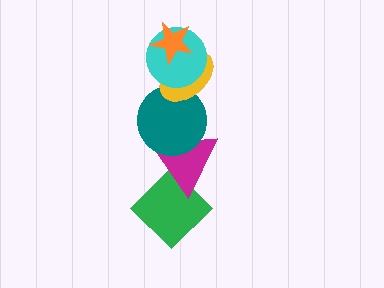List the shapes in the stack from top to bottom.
From top to bottom: the orange star, the cyan circle, the yellow ellipse, the teal circle, the magenta triangle, the green diamond.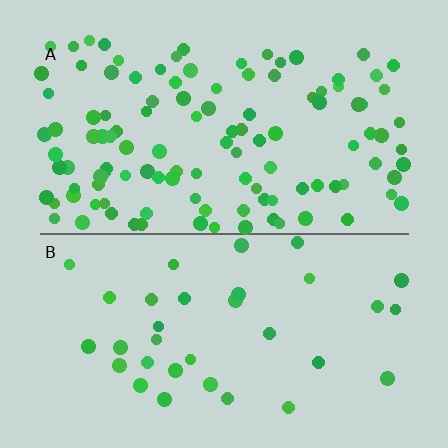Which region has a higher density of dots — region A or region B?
A (the top).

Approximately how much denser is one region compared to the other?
Approximately 3.4× — region A over region B.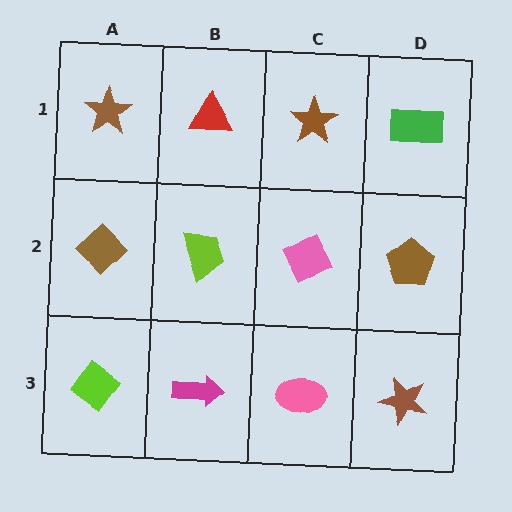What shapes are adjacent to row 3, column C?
A pink diamond (row 2, column C), a magenta arrow (row 3, column B), a brown star (row 3, column D).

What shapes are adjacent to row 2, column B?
A red triangle (row 1, column B), a magenta arrow (row 3, column B), a brown diamond (row 2, column A), a pink diamond (row 2, column C).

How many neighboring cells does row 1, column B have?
3.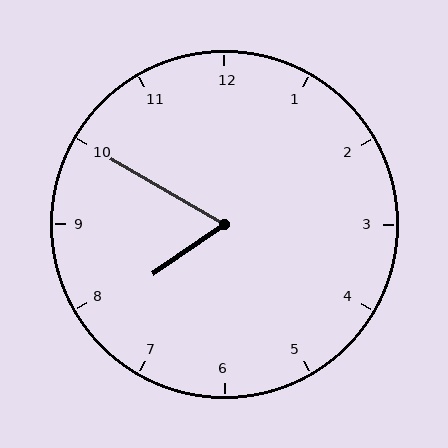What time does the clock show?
7:50.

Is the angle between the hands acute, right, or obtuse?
It is acute.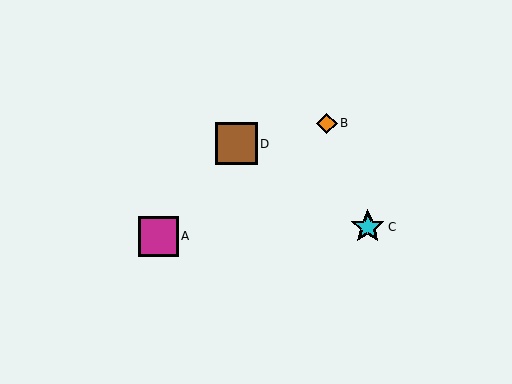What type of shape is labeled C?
Shape C is a cyan star.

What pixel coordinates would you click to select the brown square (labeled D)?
Click at (236, 144) to select the brown square D.